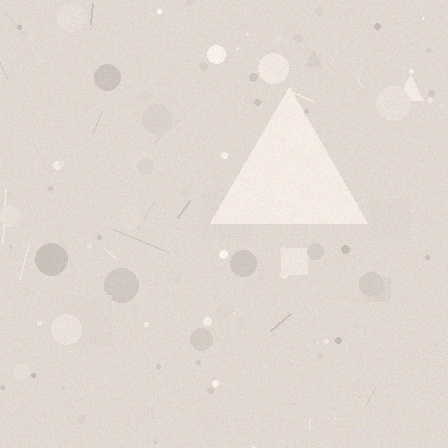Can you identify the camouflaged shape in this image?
The camouflaged shape is a triangle.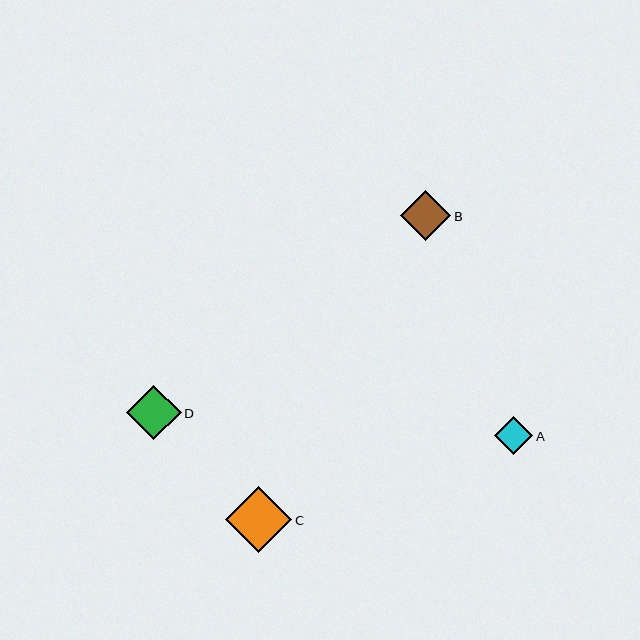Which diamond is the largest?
Diamond C is the largest with a size of approximately 66 pixels.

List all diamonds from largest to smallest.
From largest to smallest: C, D, B, A.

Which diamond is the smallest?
Diamond A is the smallest with a size of approximately 38 pixels.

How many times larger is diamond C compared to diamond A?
Diamond C is approximately 1.7 times the size of diamond A.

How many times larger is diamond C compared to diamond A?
Diamond C is approximately 1.7 times the size of diamond A.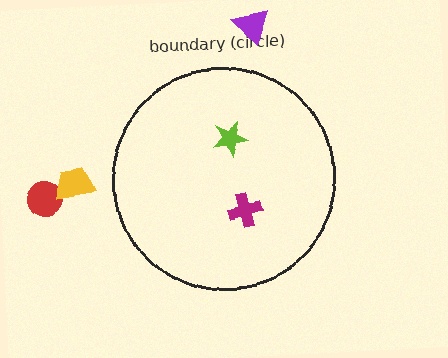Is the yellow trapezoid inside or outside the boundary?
Outside.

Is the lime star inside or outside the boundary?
Inside.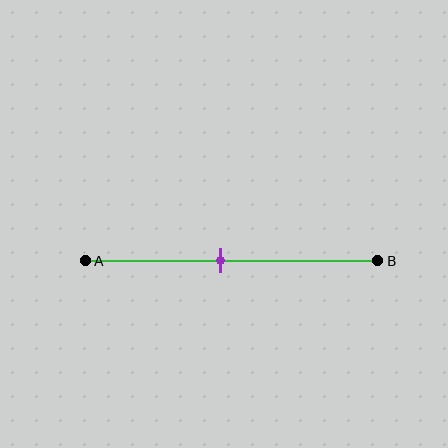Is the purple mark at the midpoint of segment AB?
No, the mark is at about 45% from A, not at the 50% midpoint.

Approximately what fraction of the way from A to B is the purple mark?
The purple mark is approximately 45% of the way from A to B.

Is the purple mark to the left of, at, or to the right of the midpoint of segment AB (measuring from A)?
The purple mark is to the left of the midpoint of segment AB.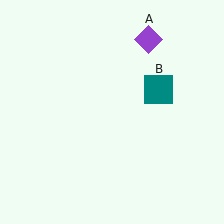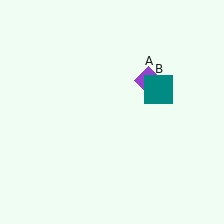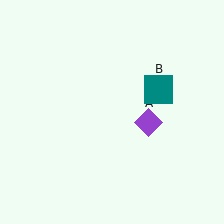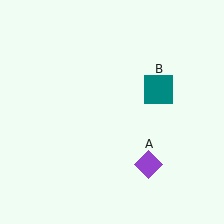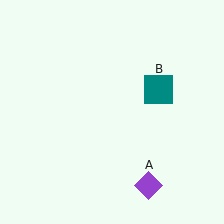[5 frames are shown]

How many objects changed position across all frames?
1 object changed position: purple diamond (object A).